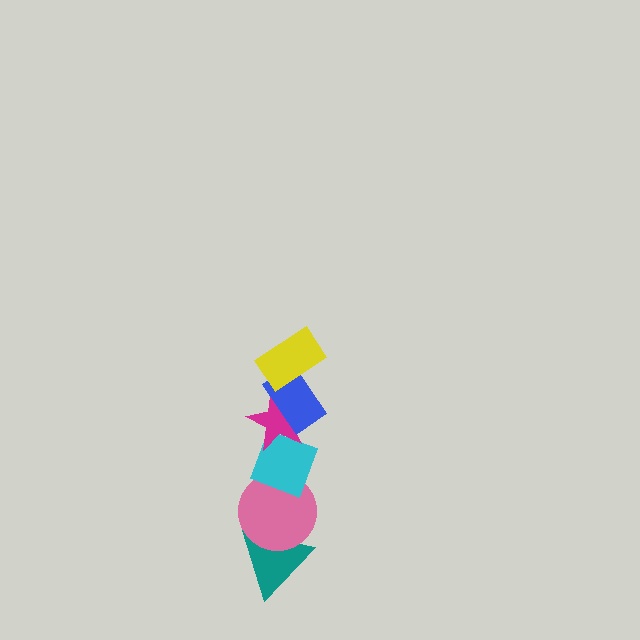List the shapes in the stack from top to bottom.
From top to bottom: the yellow rectangle, the blue rectangle, the magenta star, the cyan diamond, the pink circle, the teal triangle.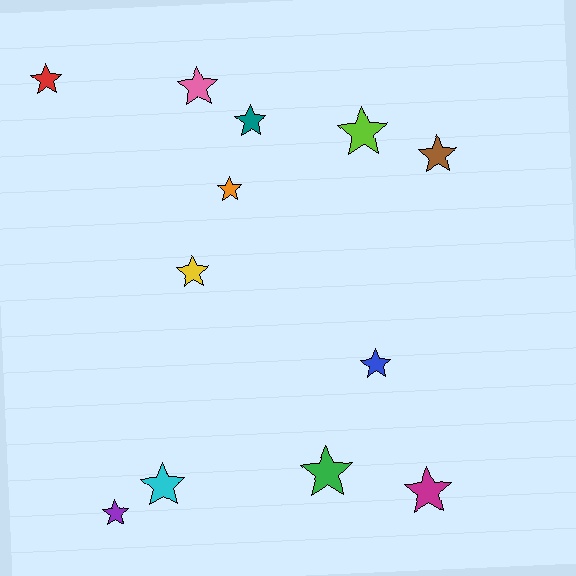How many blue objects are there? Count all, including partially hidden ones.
There is 1 blue object.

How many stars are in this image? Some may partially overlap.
There are 12 stars.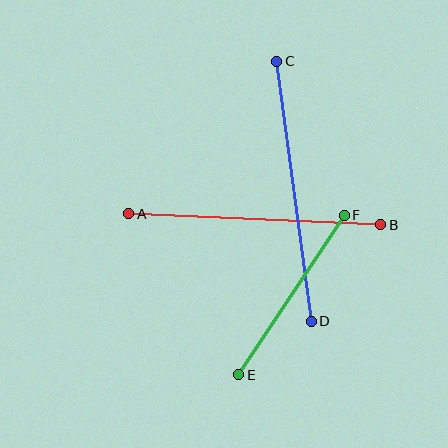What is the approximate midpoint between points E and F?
The midpoint is at approximately (291, 295) pixels.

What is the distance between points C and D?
The distance is approximately 262 pixels.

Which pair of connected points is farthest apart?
Points C and D are farthest apart.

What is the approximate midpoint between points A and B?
The midpoint is at approximately (255, 219) pixels.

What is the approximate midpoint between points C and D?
The midpoint is at approximately (294, 191) pixels.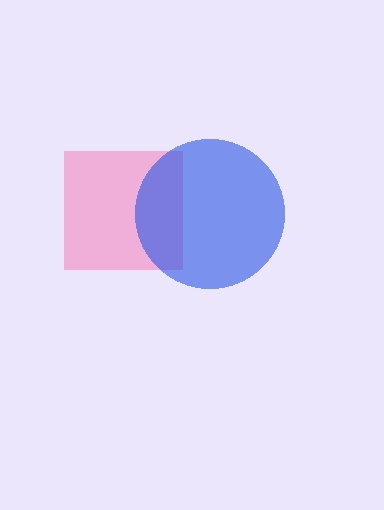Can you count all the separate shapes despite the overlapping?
Yes, there are 2 separate shapes.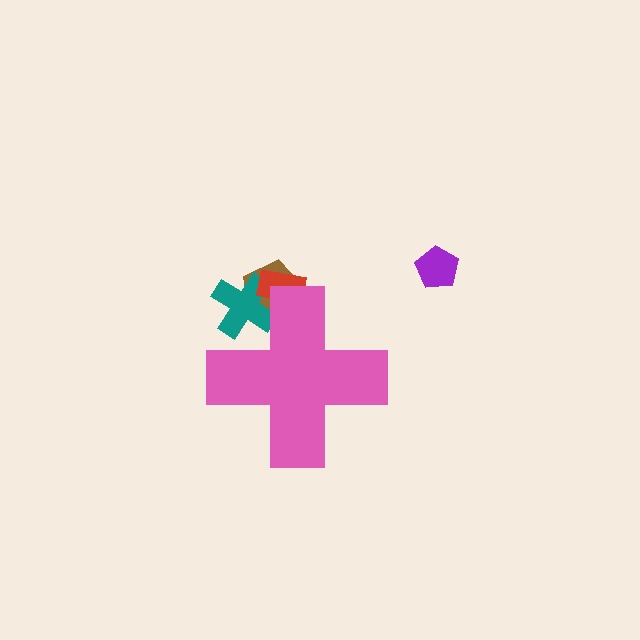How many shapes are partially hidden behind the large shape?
3 shapes are partially hidden.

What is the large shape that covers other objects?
A pink cross.